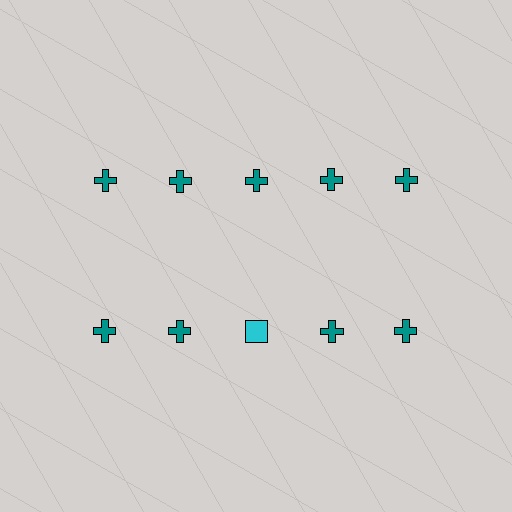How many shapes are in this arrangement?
There are 10 shapes arranged in a grid pattern.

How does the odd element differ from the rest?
It differs in both color (cyan instead of teal) and shape (square instead of cross).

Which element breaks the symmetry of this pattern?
The cyan square in the second row, center column breaks the symmetry. All other shapes are teal crosses.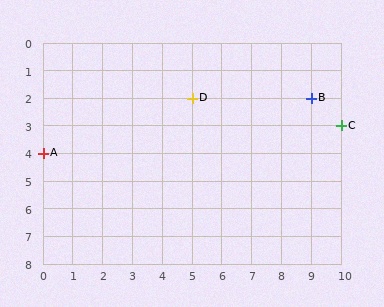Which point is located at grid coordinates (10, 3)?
Point C is at (10, 3).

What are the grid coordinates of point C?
Point C is at grid coordinates (10, 3).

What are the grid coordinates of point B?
Point B is at grid coordinates (9, 2).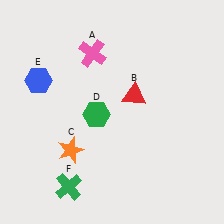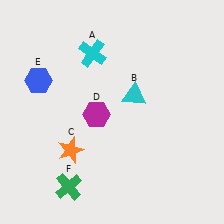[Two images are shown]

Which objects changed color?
A changed from pink to cyan. B changed from red to cyan. D changed from green to magenta.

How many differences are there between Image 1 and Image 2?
There are 3 differences between the two images.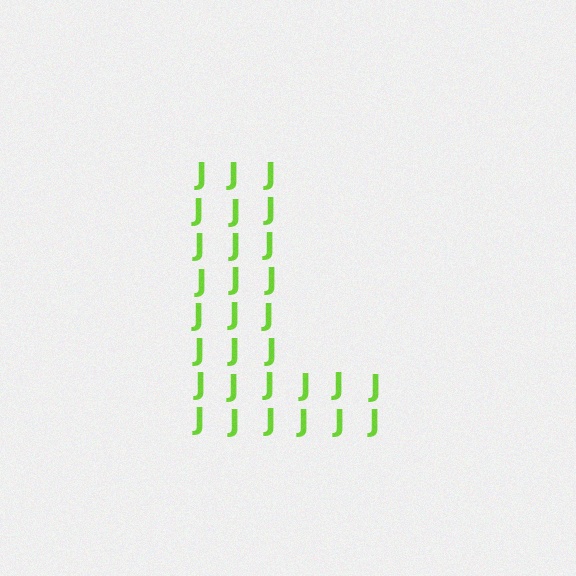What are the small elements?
The small elements are letter J's.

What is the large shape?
The large shape is the letter L.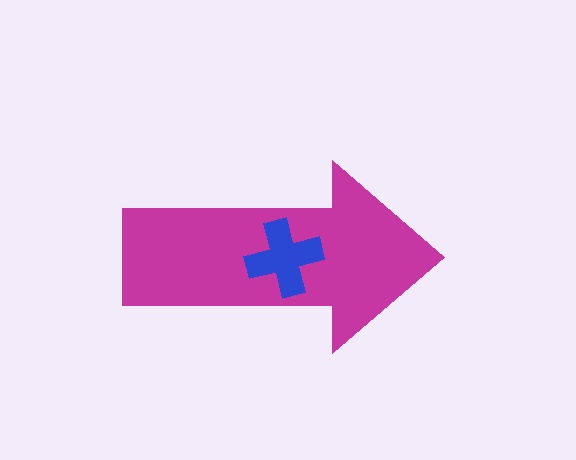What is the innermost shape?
The blue cross.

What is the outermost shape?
The magenta arrow.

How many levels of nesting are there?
2.